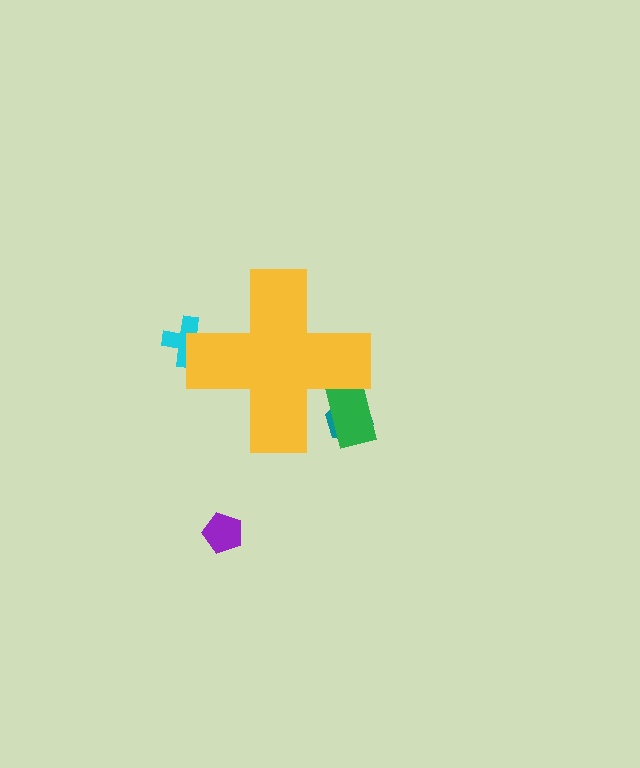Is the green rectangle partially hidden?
Yes, the green rectangle is partially hidden behind the yellow cross.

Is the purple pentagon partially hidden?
No, the purple pentagon is fully visible.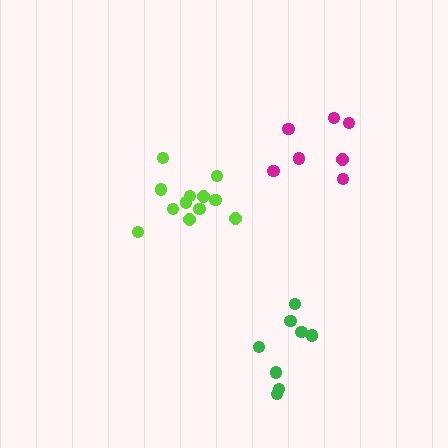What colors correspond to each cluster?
The clusters are colored: green, lime, magenta.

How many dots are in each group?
Group 1: 8 dots, Group 2: 12 dots, Group 3: 7 dots (27 total).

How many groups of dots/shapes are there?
There are 3 groups.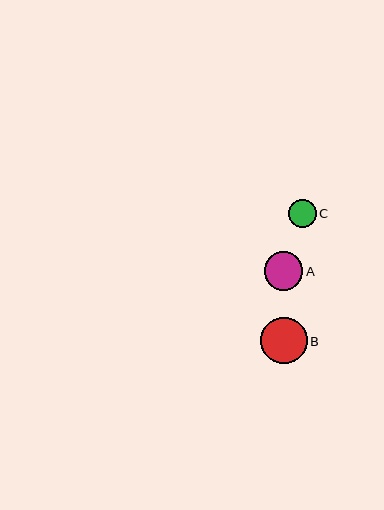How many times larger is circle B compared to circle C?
Circle B is approximately 1.7 times the size of circle C.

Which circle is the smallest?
Circle C is the smallest with a size of approximately 28 pixels.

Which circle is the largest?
Circle B is the largest with a size of approximately 46 pixels.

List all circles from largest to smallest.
From largest to smallest: B, A, C.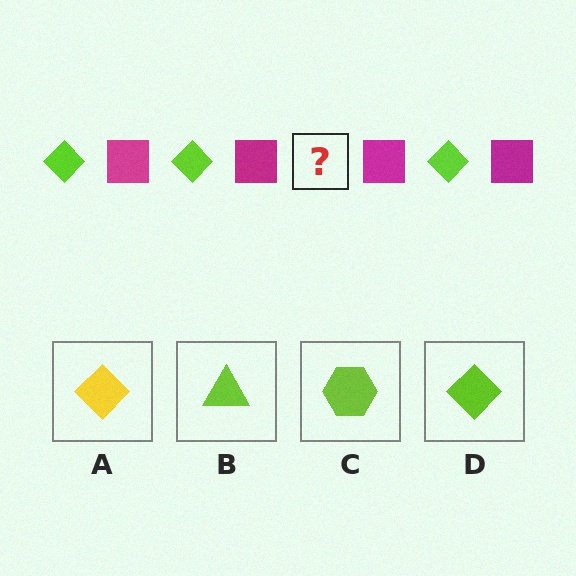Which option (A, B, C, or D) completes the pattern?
D.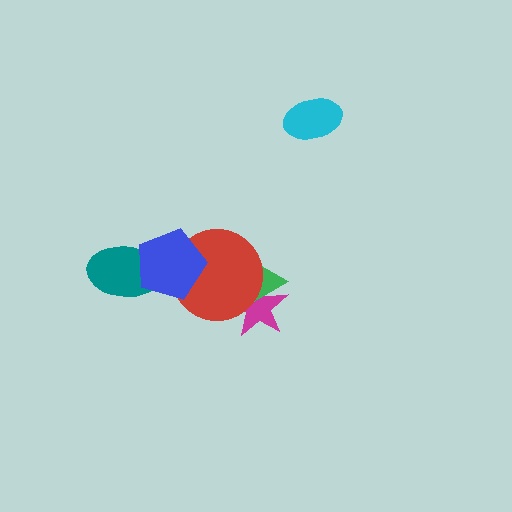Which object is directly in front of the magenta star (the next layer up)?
The green triangle is directly in front of the magenta star.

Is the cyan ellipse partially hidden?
No, no other shape covers it.